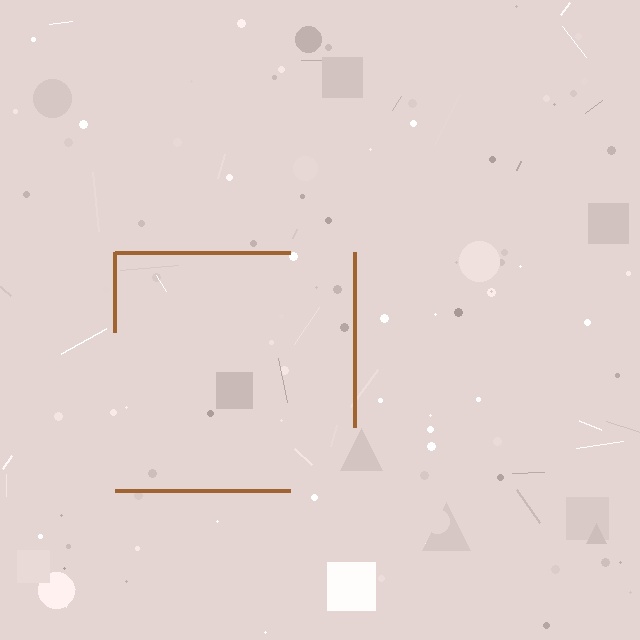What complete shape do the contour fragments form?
The contour fragments form a square.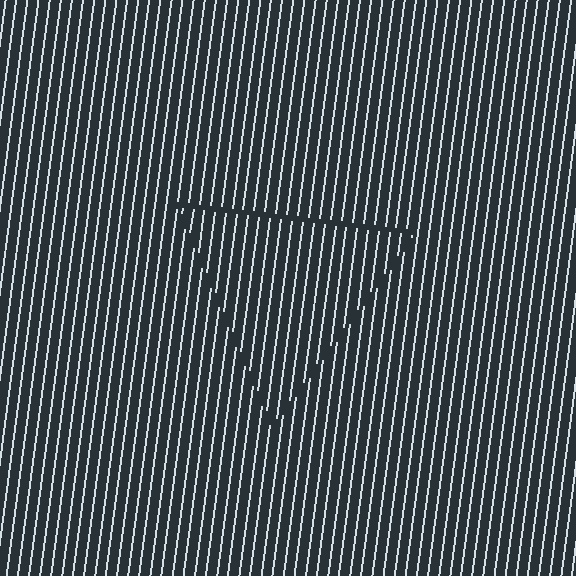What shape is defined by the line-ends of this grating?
An illusory triangle. The interior of the shape contains the same grating, shifted by half a period — the contour is defined by the phase discontinuity where line-ends from the inner and outer gratings abut.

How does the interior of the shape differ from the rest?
The interior of the shape contains the same grating, shifted by half a period — the contour is defined by the phase discontinuity where line-ends from the inner and outer gratings abut.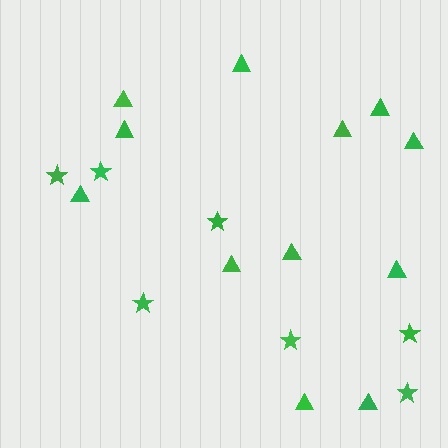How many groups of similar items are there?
There are 2 groups: one group of triangles (12) and one group of stars (7).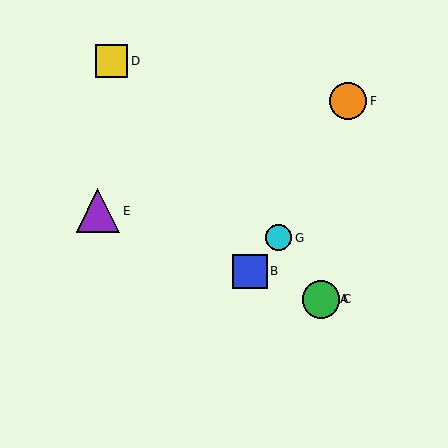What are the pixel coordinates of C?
Object C is at (321, 299).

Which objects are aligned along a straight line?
Objects A, B, C, E are aligned along a straight line.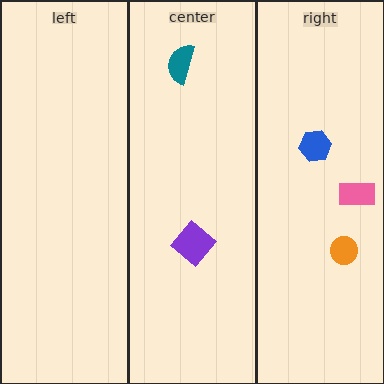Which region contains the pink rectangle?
The right region.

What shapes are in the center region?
The purple diamond, the teal semicircle.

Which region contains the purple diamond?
The center region.